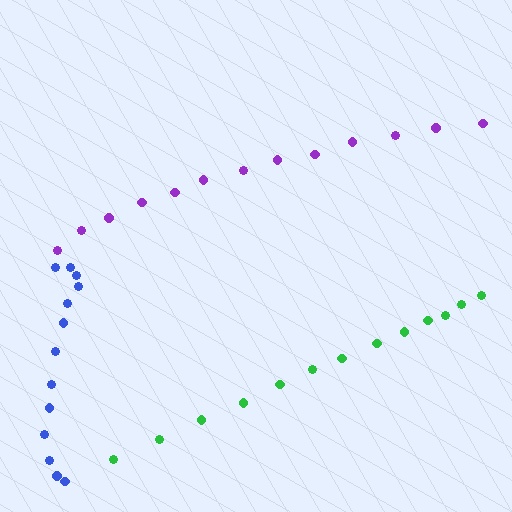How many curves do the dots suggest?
There are 3 distinct paths.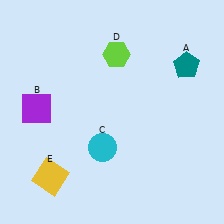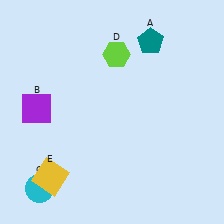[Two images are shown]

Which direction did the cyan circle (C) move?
The cyan circle (C) moved left.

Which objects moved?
The objects that moved are: the teal pentagon (A), the cyan circle (C).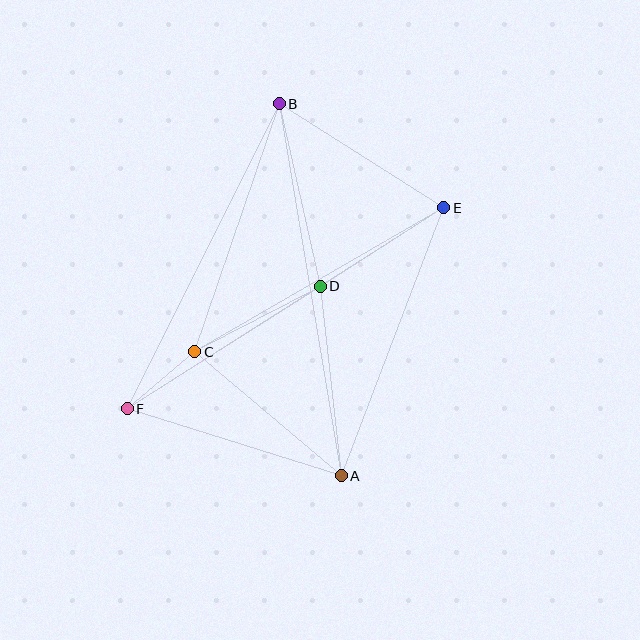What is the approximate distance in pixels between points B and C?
The distance between B and C is approximately 262 pixels.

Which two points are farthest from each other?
Points A and B are farthest from each other.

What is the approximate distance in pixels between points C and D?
The distance between C and D is approximately 141 pixels.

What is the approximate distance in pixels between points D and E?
The distance between D and E is approximately 147 pixels.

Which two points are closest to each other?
Points C and F are closest to each other.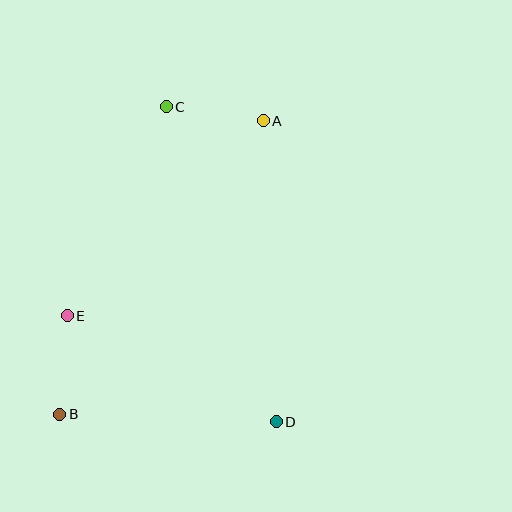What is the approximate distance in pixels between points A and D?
The distance between A and D is approximately 301 pixels.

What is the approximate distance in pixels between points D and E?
The distance between D and E is approximately 235 pixels.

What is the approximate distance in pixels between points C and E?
The distance between C and E is approximately 231 pixels.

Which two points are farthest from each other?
Points A and B are farthest from each other.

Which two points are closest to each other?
Points A and C are closest to each other.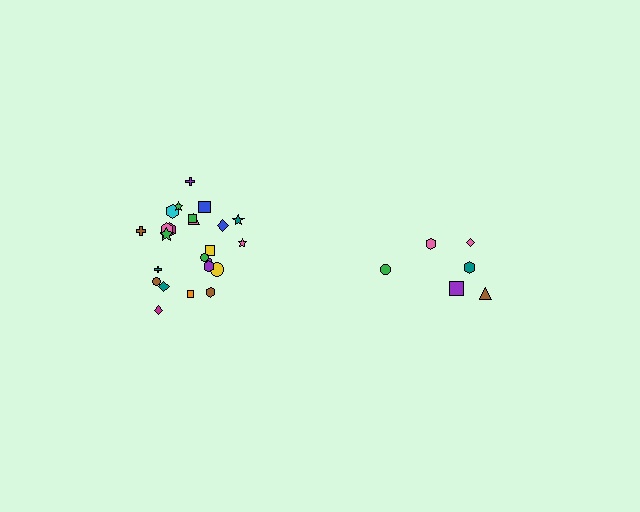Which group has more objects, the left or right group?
The left group.